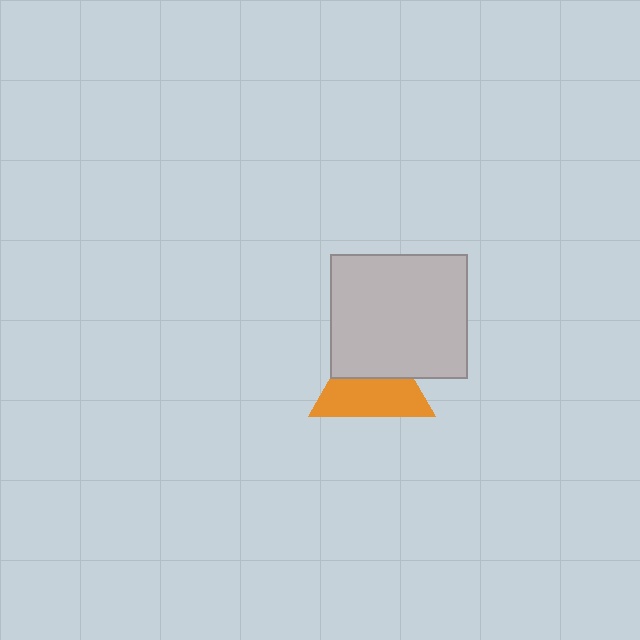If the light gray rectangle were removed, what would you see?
You would see the complete orange triangle.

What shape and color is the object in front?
The object in front is a light gray rectangle.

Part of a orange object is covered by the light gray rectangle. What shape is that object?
It is a triangle.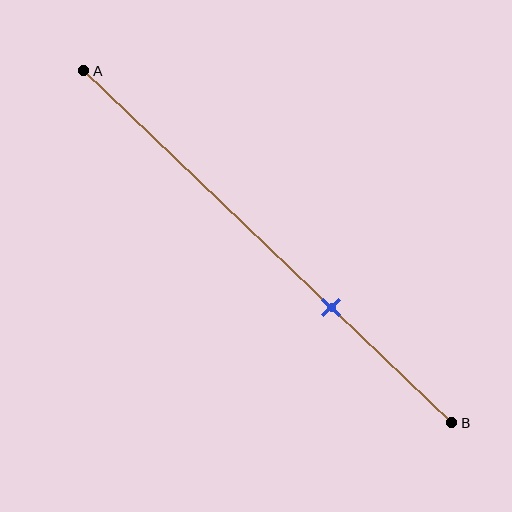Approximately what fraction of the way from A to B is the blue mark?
The blue mark is approximately 65% of the way from A to B.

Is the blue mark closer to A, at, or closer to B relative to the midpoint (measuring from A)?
The blue mark is closer to point B than the midpoint of segment AB.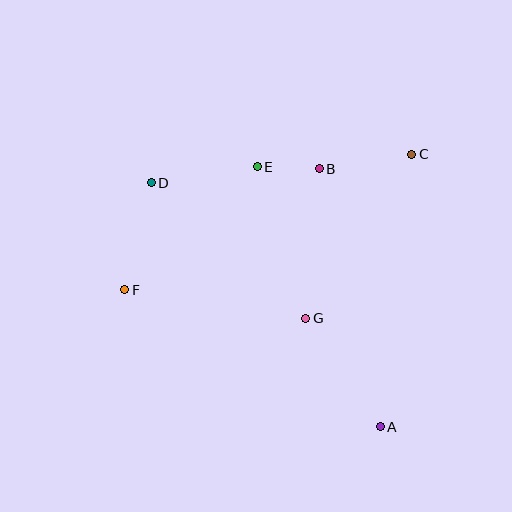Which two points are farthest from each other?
Points A and D are farthest from each other.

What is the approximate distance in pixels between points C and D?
The distance between C and D is approximately 262 pixels.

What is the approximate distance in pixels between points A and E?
The distance between A and E is approximately 288 pixels.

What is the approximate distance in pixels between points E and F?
The distance between E and F is approximately 181 pixels.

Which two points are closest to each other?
Points B and E are closest to each other.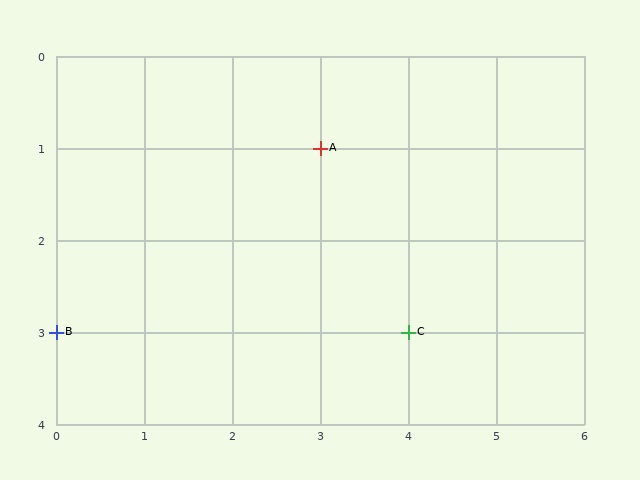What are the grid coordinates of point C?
Point C is at grid coordinates (4, 3).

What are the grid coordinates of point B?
Point B is at grid coordinates (0, 3).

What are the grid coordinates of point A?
Point A is at grid coordinates (3, 1).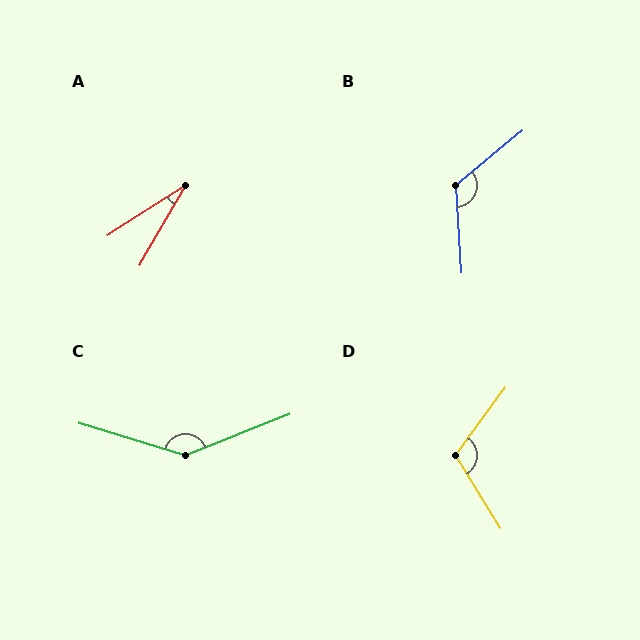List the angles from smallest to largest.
A (27°), D (112°), B (126°), C (141°).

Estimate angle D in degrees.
Approximately 112 degrees.